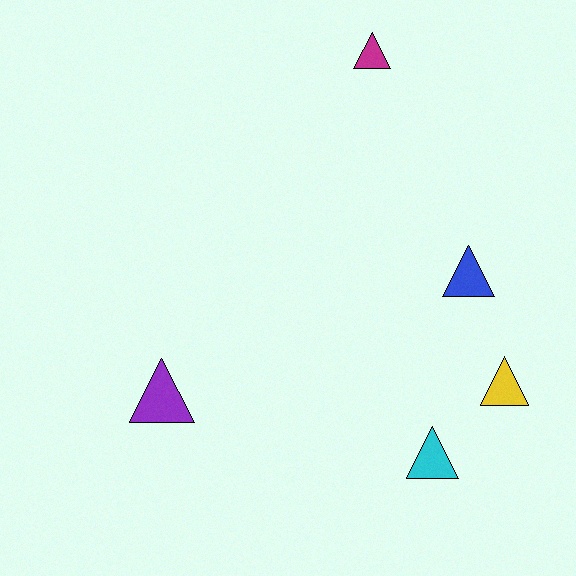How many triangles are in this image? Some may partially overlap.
There are 5 triangles.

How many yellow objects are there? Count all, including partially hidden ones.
There is 1 yellow object.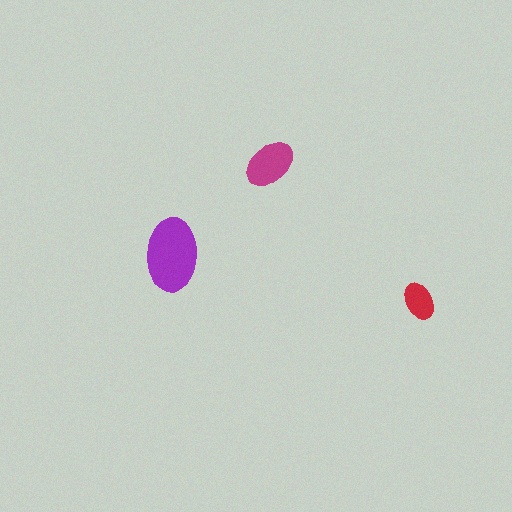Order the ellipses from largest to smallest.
the purple one, the magenta one, the red one.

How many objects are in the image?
There are 3 objects in the image.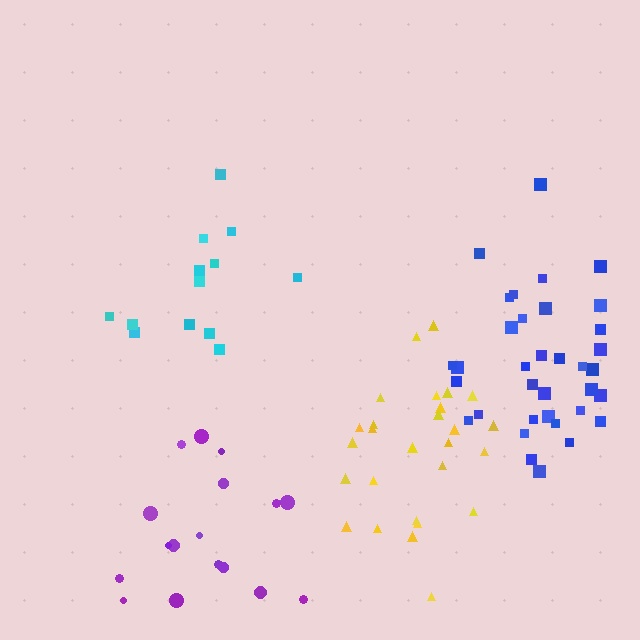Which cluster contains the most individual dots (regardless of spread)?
Blue (35).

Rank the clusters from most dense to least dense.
blue, yellow, purple, cyan.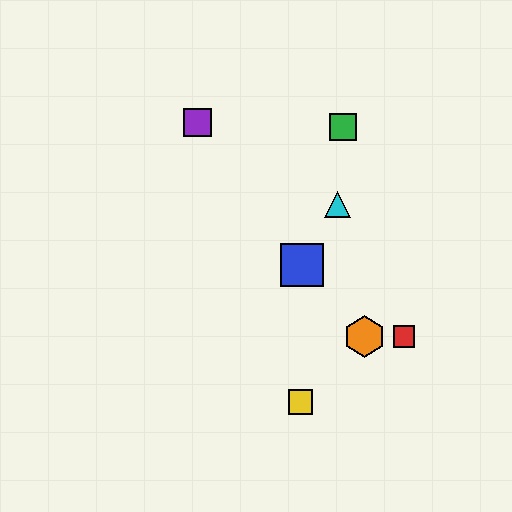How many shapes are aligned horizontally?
2 shapes (the red square, the orange hexagon) are aligned horizontally.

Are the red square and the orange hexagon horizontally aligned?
Yes, both are at y≈336.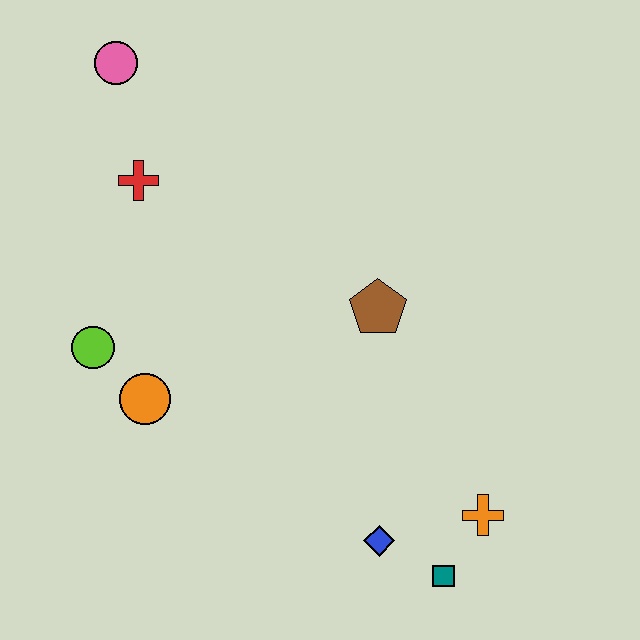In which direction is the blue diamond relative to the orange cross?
The blue diamond is to the left of the orange cross.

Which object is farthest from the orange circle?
The orange cross is farthest from the orange circle.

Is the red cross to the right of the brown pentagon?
No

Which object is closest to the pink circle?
The red cross is closest to the pink circle.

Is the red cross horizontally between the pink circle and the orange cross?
Yes